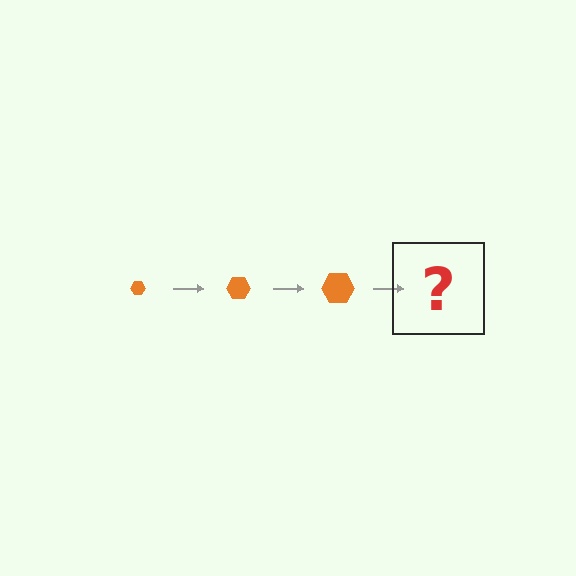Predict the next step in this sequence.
The next step is an orange hexagon, larger than the previous one.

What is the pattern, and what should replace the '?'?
The pattern is that the hexagon gets progressively larger each step. The '?' should be an orange hexagon, larger than the previous one.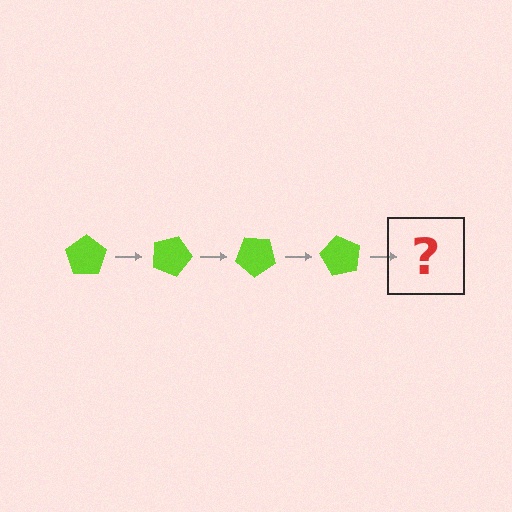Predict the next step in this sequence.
The next step is a lime pentagon rotated 80 degrees.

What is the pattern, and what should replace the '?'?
The pattern is that the pentagon rotates 20 degrees each step. The '?' should be a lime pentagon rotated 80 degrees.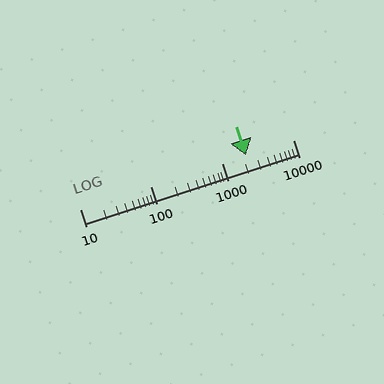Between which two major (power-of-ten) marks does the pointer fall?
The pointer is between 1000 and 10000.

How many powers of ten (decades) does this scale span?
The scale spans 3 decades, from 10 to 10000.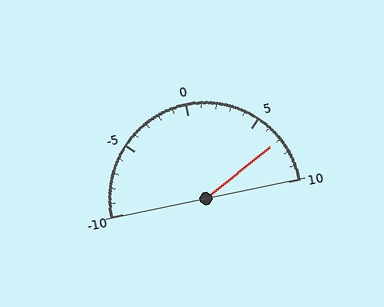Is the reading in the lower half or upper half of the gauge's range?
The reading is in the upper half of the range (-10 to 10).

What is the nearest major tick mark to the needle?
The nearest major tick mark is 5.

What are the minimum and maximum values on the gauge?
The gauge ranges from -10 to 10.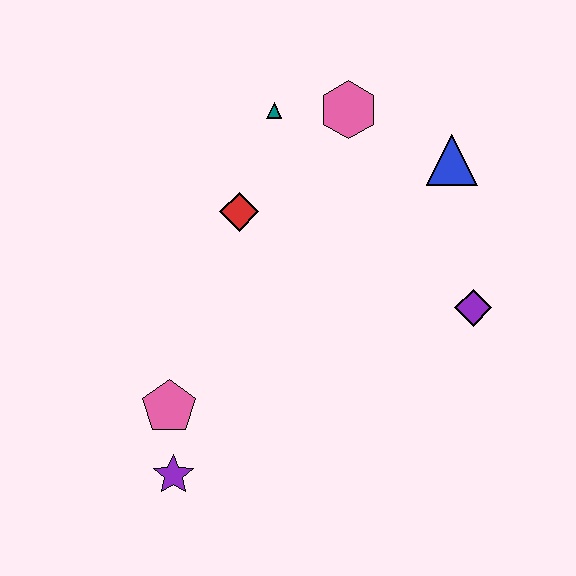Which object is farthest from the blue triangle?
The purple star is farthest from the blue triangle.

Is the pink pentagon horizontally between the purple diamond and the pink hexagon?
No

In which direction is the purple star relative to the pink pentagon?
The purple star is below the pink pentagon.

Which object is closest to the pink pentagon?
The purple star is closest to the pink pentagon.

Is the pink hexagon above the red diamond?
Yes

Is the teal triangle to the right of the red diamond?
Yes